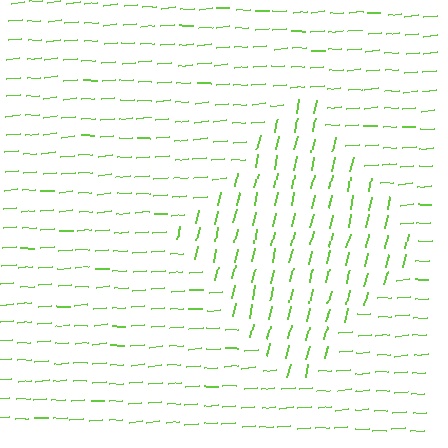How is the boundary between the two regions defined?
The boundary is defined purely by a change in line orientation (approximately 72 degrees difference). All lines are the same color and thickness.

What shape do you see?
I see a diamond.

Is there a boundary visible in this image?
Yes, there is a texture boundary formed by a change in line orientation.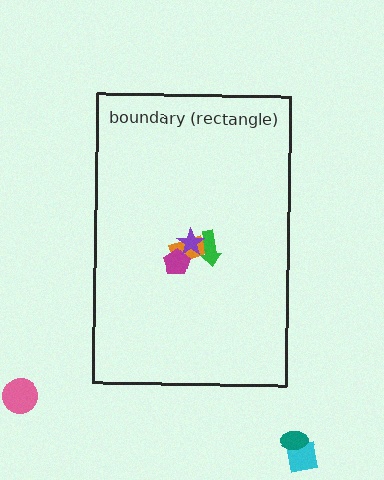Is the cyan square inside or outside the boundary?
Outside.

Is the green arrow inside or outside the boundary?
Inside.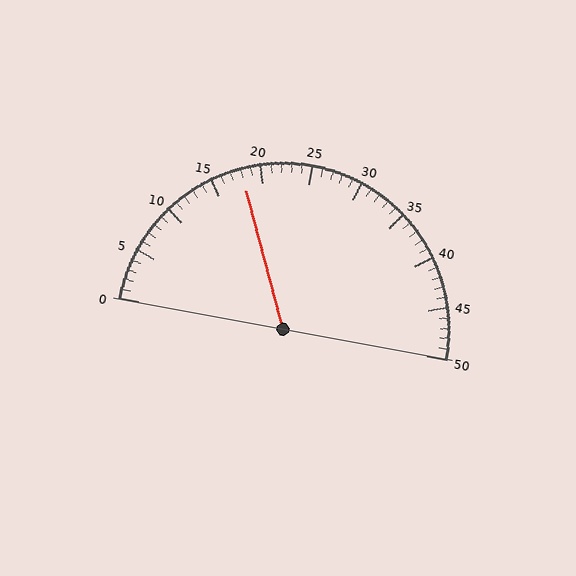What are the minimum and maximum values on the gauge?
The gauge ranges from 0 to 50.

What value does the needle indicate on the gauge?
The needle indicates approximately 18.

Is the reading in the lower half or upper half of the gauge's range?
The reading is in the lower half of the range (0 to 50).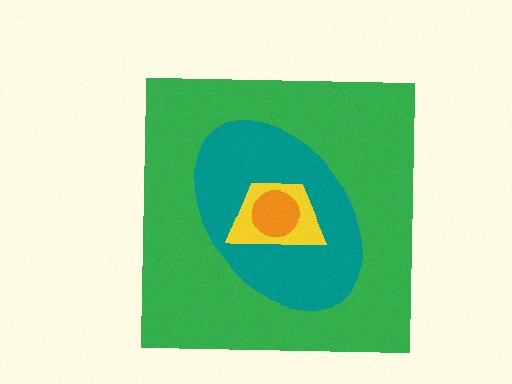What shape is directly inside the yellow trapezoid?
The orange circle.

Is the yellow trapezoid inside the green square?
Yes.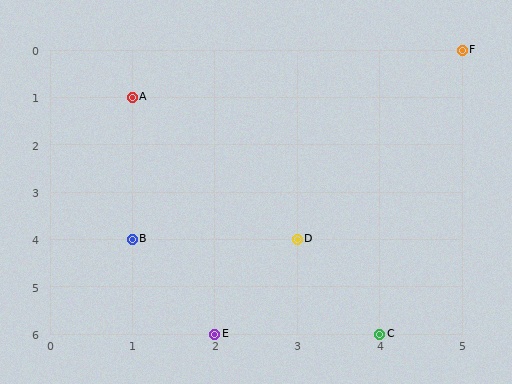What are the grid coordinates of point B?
Point B is at grid coordinates (1, 4).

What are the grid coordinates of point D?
Point D is at grid coordinates (3, 4).